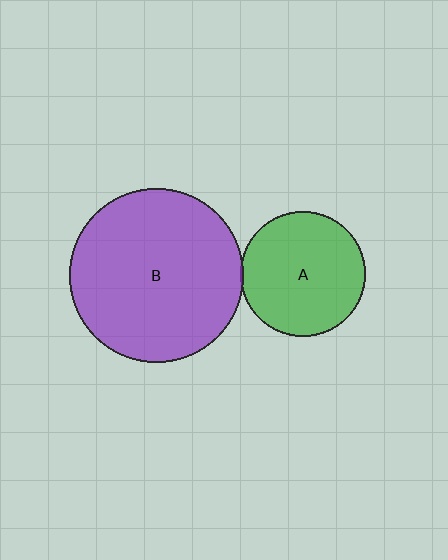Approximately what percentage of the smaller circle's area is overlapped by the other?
Approximately 5%.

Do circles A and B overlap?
Yes.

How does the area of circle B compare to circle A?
Approximately 1.9 times.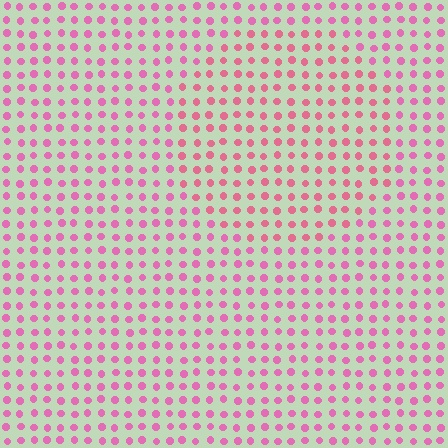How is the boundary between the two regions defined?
The boundary is defined purely by a slight shift in hue (about 19 degrees). Spacing, size, and orientation are identical on both sides.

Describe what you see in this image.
The image is filled with small pink elements in a uniform arrangement. A circle-shaped region is visible where the elements are tinted to a slightly different hue, forming a subtle color boundary.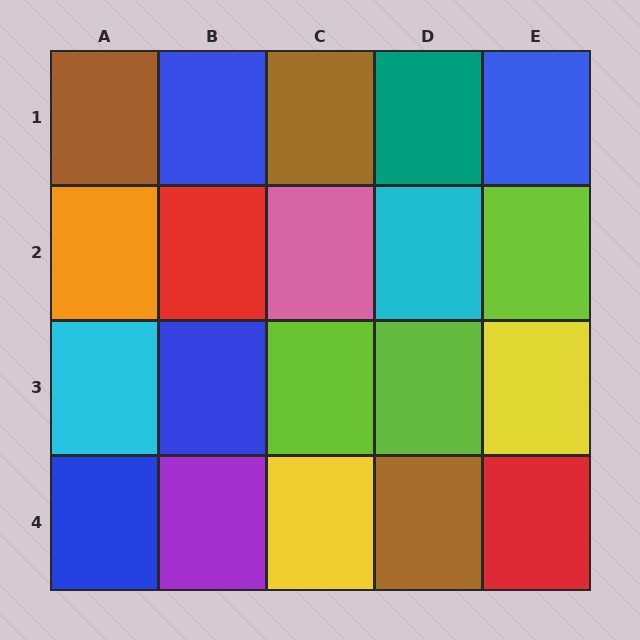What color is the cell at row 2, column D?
Cyan.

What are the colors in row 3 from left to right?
Cyan, blue, lime, lime, yellow.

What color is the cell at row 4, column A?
Blue.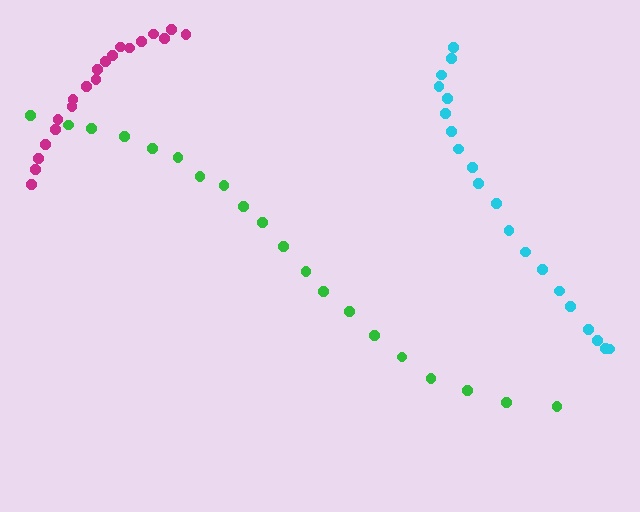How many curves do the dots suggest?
There are 3 distinct paths.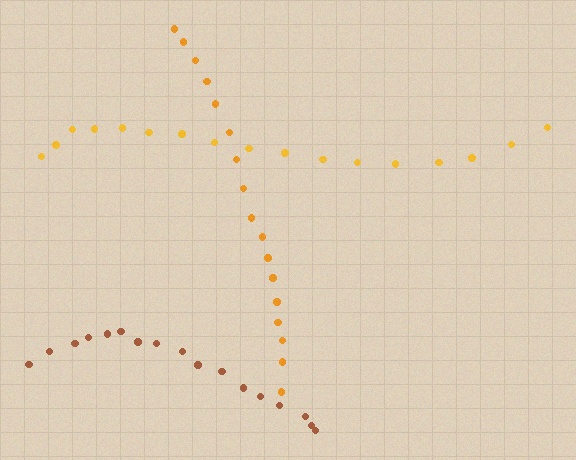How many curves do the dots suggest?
There are 3 distinct paths.